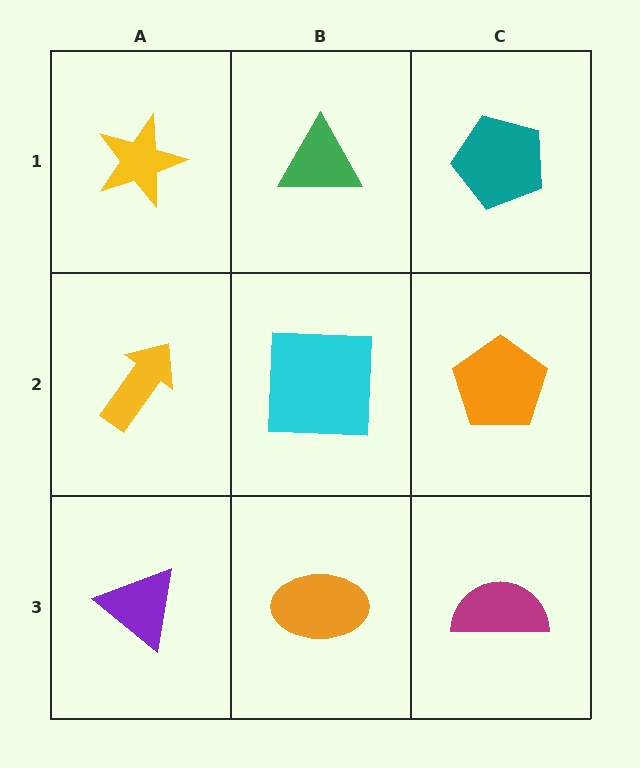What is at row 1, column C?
A teal pentagon.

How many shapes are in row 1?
3 shapes.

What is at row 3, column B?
An orange ellipse.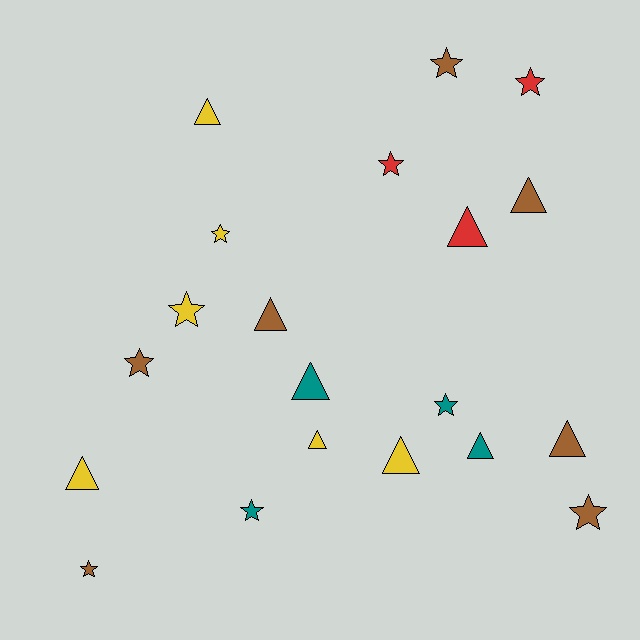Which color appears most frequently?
Brown, with 7 objects.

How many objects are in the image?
There are 20 objects.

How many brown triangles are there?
There are 3 brown triangles.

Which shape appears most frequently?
Star, with 10 objects.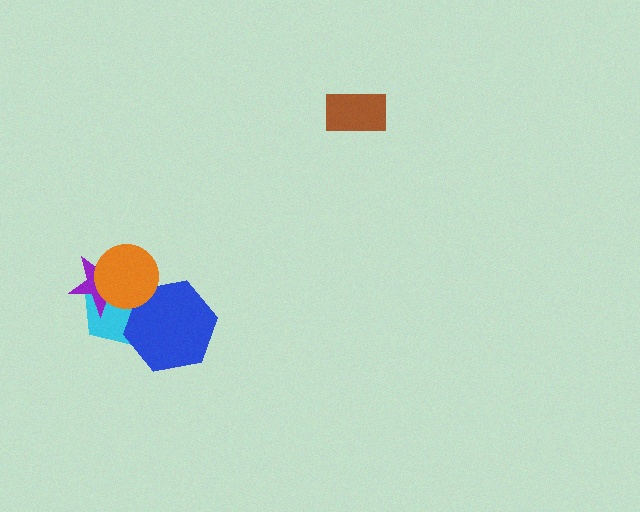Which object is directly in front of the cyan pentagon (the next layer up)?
The purple star is directly in front of the cyan pentagon.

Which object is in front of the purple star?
The orange circle is in front of the purple star.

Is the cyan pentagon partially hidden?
Yes, it is partially covered by another shape.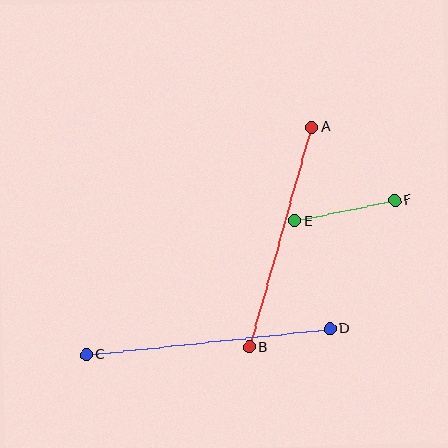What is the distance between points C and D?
The distance is approximately 245 pixels.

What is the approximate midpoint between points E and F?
The midpoint is at approximately (345, 211) pixels.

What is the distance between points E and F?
The distance is approximately 102 pixels.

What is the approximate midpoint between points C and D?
The midpoint is at approximately (208, 341) pixels.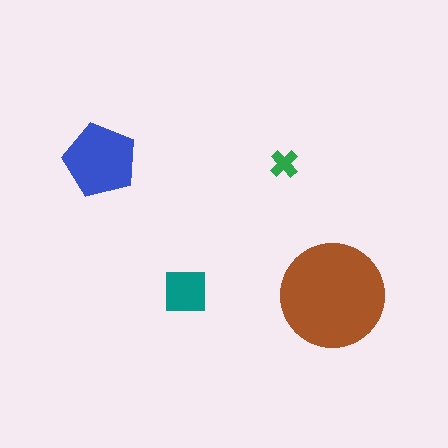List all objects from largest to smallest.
The brown circle, the blue pentagon, the teal square, the green cross.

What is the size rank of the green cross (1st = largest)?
4th.